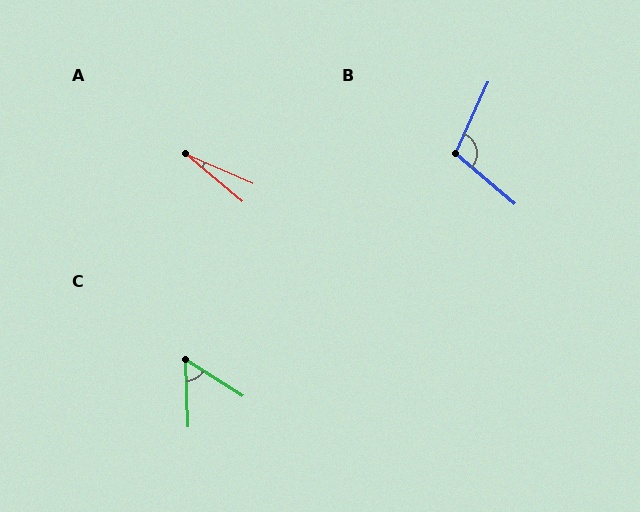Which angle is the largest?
B, at approximately 106 degrees.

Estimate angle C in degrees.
Approximately 56 degrees.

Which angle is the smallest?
A, at approximately 16 degrees.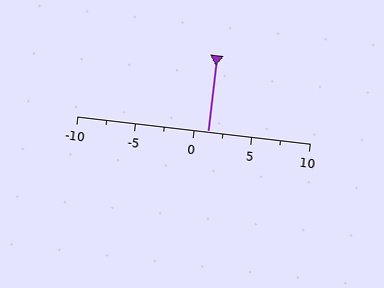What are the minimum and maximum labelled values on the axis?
The axis runs from -10 to 10.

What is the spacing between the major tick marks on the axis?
The major ticks are spaced 5 apart.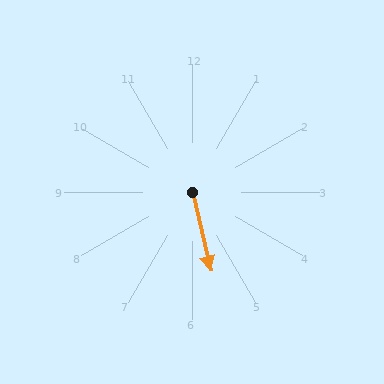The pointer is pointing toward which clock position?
Roughly 6 o'clock.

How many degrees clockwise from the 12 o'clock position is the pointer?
Approximately 167 degrees.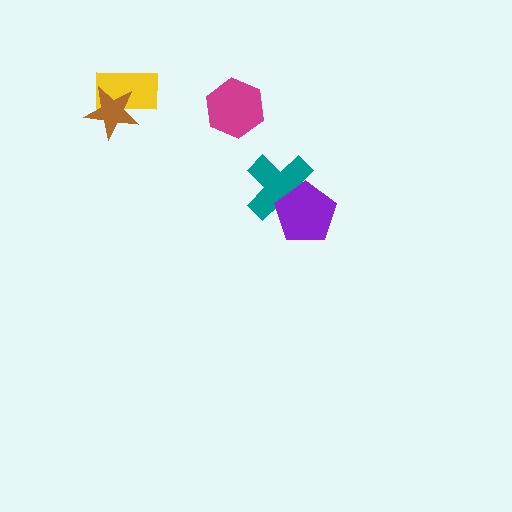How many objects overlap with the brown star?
1 object overlaps with the brown star.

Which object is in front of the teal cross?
The purple pentagon is in front of the teal cross.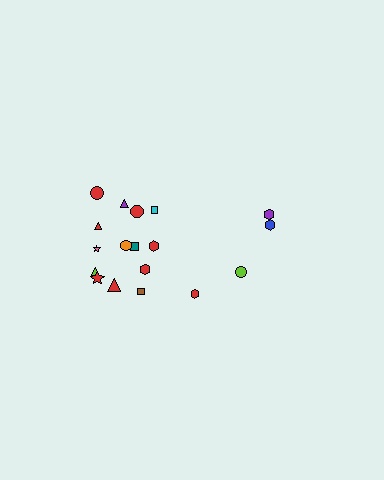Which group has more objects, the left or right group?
The left group.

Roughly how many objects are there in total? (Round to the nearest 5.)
Roughly 20 objects in total.